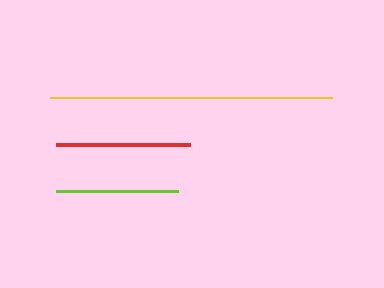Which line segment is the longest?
The yellow line is the longest at approximately 282 pixels.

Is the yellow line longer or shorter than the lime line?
The yellow line is longer than the lime line.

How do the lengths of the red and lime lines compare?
The red and lime lines are approximately the same length.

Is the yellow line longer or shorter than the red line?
The yellow line is longer than the red line.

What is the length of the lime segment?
The lime segment is approximately 122 pixels long.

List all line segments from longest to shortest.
From longest to shortest: yellow, red, lime.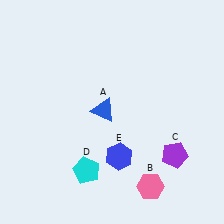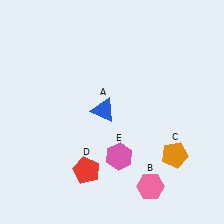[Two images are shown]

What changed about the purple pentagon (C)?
In Image 1, C is purple. In Image 2, it changed to orange.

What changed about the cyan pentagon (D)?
In Image 1, D is cyan. In Image 2, it changed to red.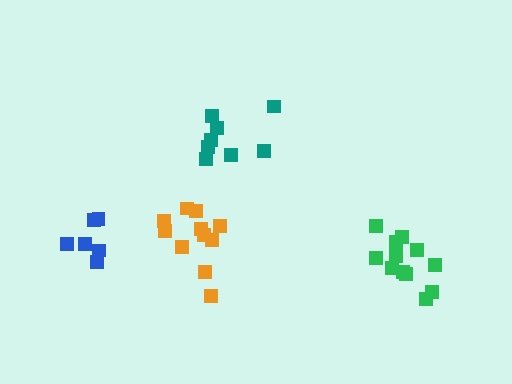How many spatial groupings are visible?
There are 4 spatial groupings.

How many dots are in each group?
Group 1: 11 dots, Group 2: 12 dots, Group 3: 6 dots, Group 4: 8 dots (37 total).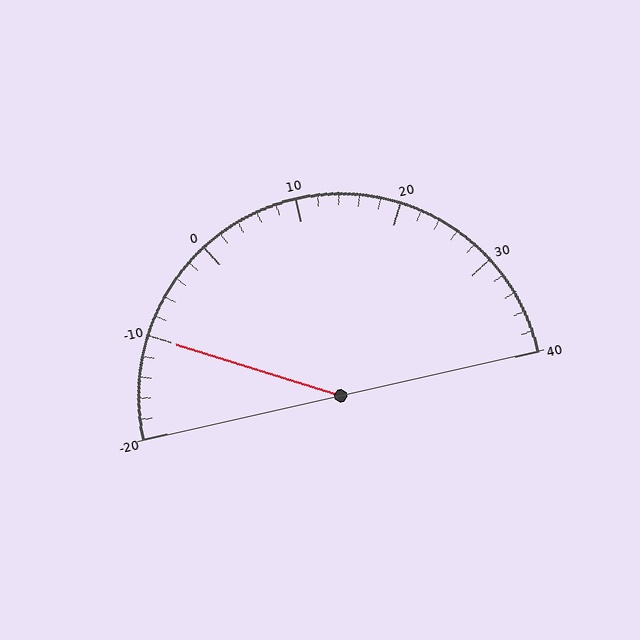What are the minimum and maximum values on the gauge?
The gauge ranges from -20 to 40.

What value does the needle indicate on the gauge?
The needle indicates approximately -10.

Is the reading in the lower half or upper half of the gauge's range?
The reading is in the lower half of the range (-20 to 40).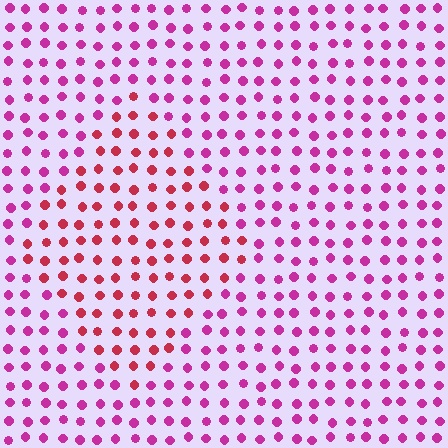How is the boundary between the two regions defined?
The boundary is defined purely by a slight shift in hue (about 34 degrees). Spacing, size, and orientation are identical on both sides.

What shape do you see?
I see a diamond.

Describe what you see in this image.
The image is filled with small magenta elements in a uniform arrangement. A diamond-shaped region is visible where the elements are tinted to a slightly different hue, forming a subtle color boundary.